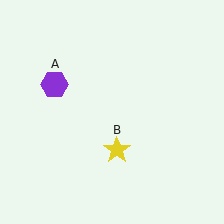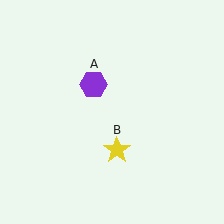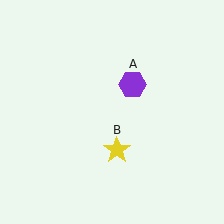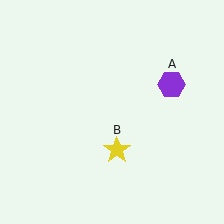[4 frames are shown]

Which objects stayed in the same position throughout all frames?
Yellow star (object B) remained stationary.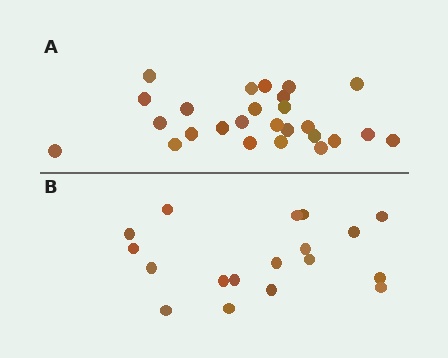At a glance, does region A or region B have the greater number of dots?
Region A (the top region) has more dots.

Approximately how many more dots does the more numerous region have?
Region A has roughly 8 or so more dots than region B.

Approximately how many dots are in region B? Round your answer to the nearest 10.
About 20 dots. (The exact count is 18, which rounds to 20.)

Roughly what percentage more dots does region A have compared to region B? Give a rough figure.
About 45% more.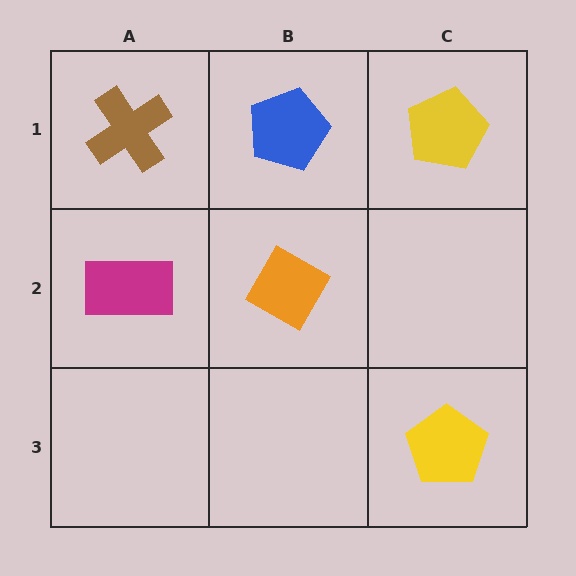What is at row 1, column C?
A yellow pentagon.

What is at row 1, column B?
A blue pentagon.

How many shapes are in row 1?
3 shapes.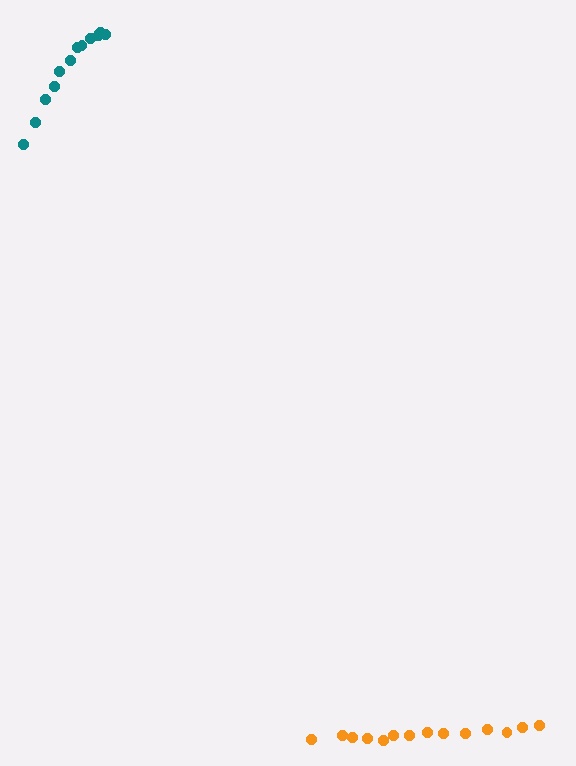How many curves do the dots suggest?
There are 2 distinct paths.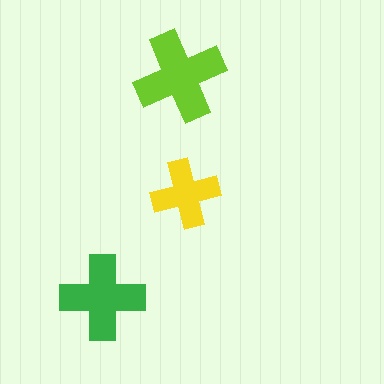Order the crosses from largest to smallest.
the lime one, the green one, the yellow one.